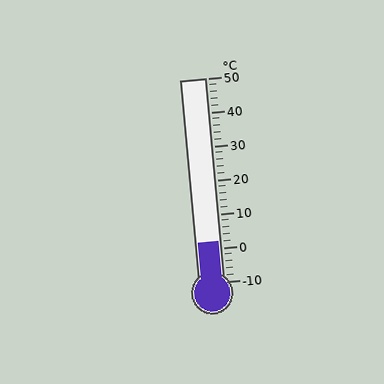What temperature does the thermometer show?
The thermometer shows approximately 2°C.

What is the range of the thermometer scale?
The thermometer scale ranges from -10°C to 50°C.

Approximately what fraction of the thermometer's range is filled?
The thermometer is filled to approximately 20% of its range.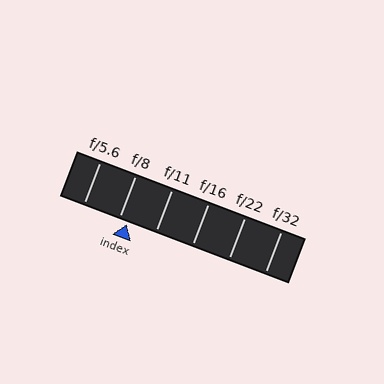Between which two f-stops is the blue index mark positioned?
The index mark is between f/8 and f/11.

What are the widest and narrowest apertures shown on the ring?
The widest aperture shown is f/5.6 and the narrowest is f/32.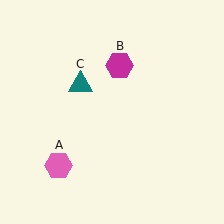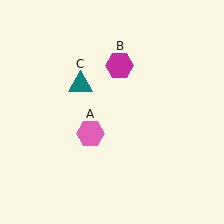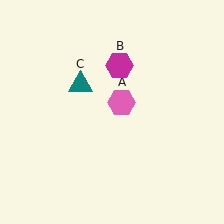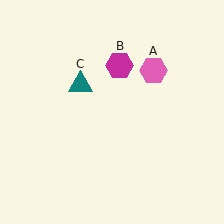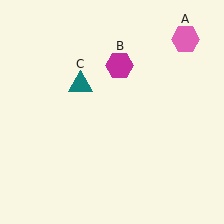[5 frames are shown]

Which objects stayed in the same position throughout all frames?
Magenta hexagon (object B) and teal triangle (object C) remained stationary.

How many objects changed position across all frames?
1 object changed position: pink hexagon (object A).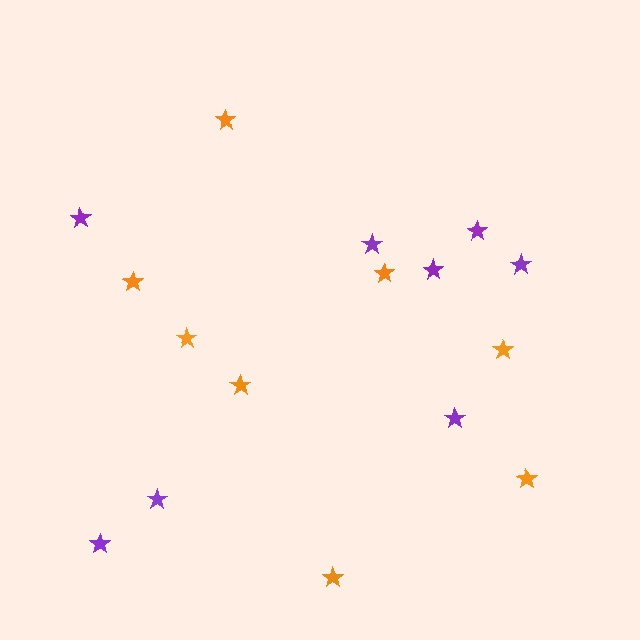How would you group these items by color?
There are 2 groups: one group of purple stars (8) and one group of orange stars (8).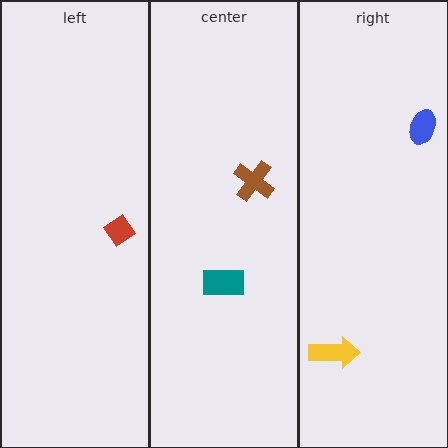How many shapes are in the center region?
2.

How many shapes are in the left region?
1.